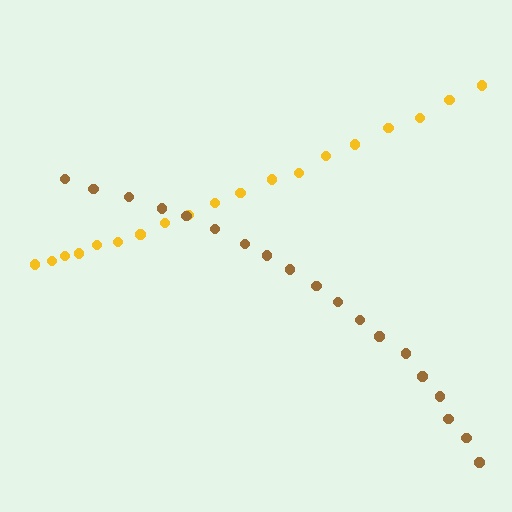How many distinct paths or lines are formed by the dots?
There are 2 distinct paths.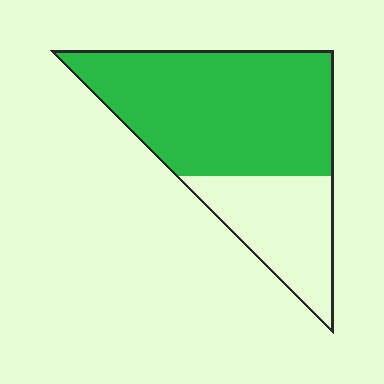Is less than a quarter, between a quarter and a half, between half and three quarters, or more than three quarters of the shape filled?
Between half and three quarters.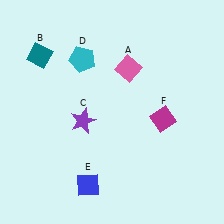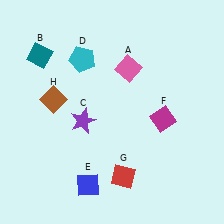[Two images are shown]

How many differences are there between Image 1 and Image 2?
There are 2 differences between the two images.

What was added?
A red diamond (G), a brown diamond (H) were added in Image 2.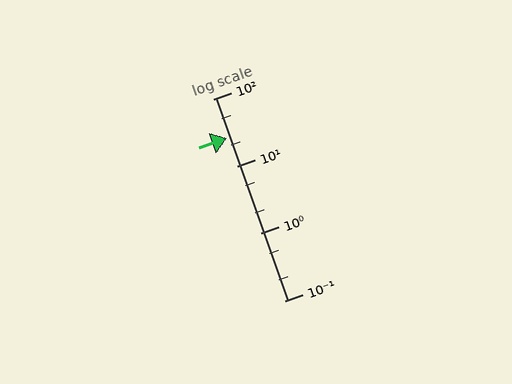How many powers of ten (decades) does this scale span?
The scale spans 3 decades, from 0.1 to 100.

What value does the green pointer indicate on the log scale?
The pointer indicates approximately 26.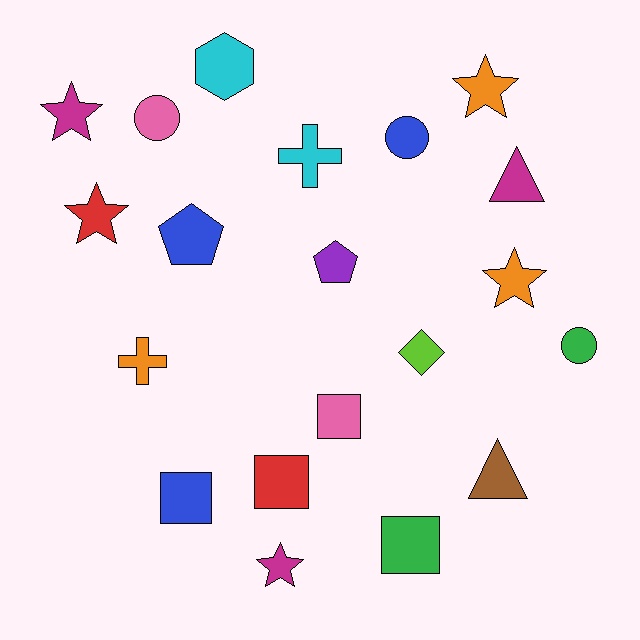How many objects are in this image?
There are 20 objects.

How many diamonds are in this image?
There is 1 diamond.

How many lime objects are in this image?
There is 1 lime object.